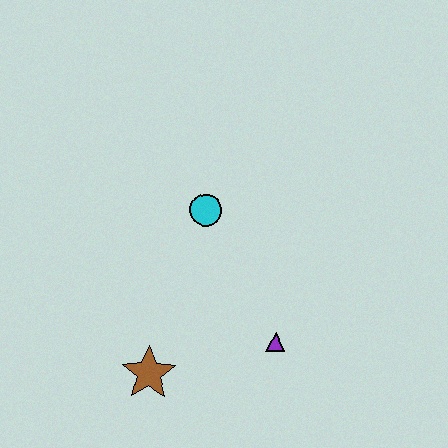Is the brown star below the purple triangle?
Yes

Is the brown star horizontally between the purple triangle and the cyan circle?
No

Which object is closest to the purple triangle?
The brown star is closest to the purple triangle.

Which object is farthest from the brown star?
The cyan circle is farthest from the brown star.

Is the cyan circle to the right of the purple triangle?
No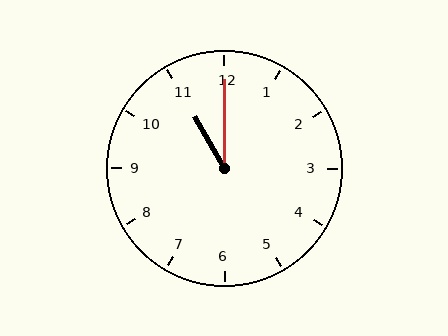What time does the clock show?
11:00.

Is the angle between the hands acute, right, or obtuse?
It is acute.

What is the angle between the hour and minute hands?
Approximately 30 degrees.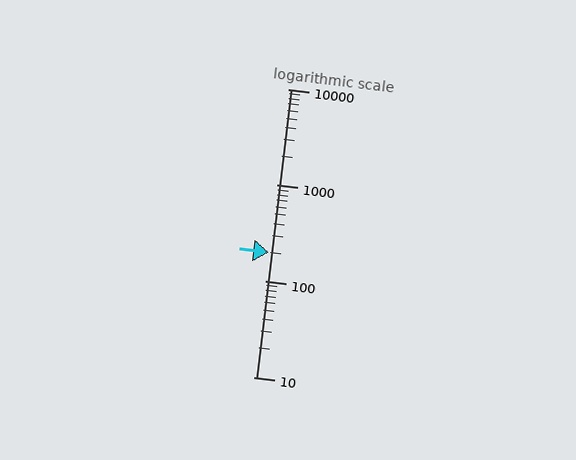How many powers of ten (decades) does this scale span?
The scale spans 3 decades, from 10 to 10000.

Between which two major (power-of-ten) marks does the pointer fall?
The pointer is between 100 and 1000.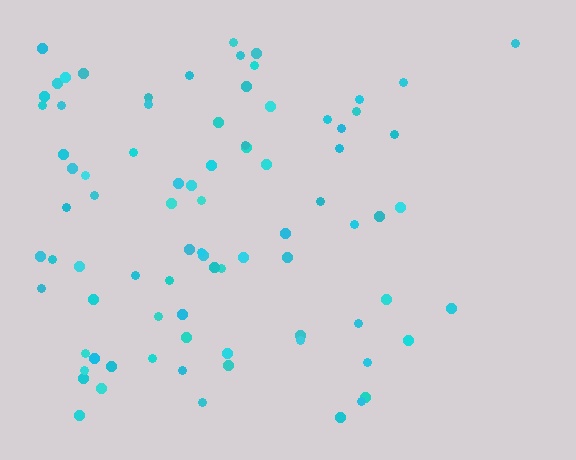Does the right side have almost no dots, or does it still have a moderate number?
Still a moderate number, just noticeably fewer than the left.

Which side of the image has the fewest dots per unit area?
The right.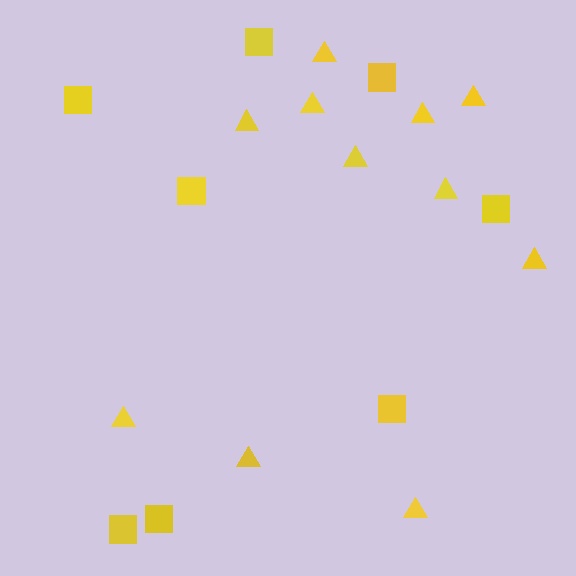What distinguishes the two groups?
There are 2 groups: one group of squares (8) and one group of triangles (11).